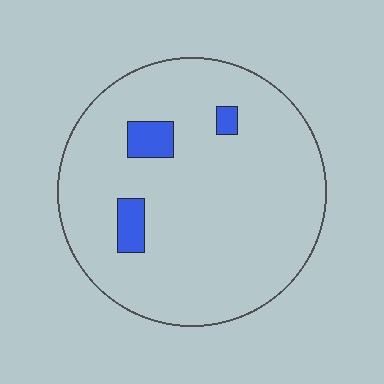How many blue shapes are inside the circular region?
3.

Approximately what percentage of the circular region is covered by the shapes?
Approximately 5%.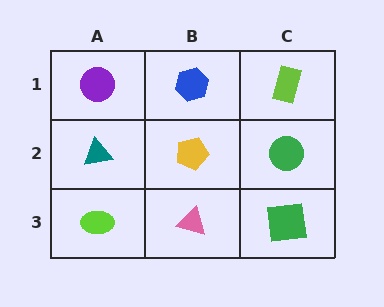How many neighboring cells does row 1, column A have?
2.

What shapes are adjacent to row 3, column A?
A teal triangle (row 2, column A), a pink triangle (row 3, column B).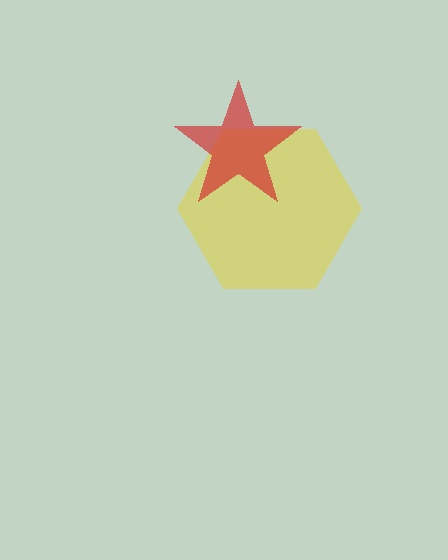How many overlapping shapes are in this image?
There are 2 overlapping shapes in the image.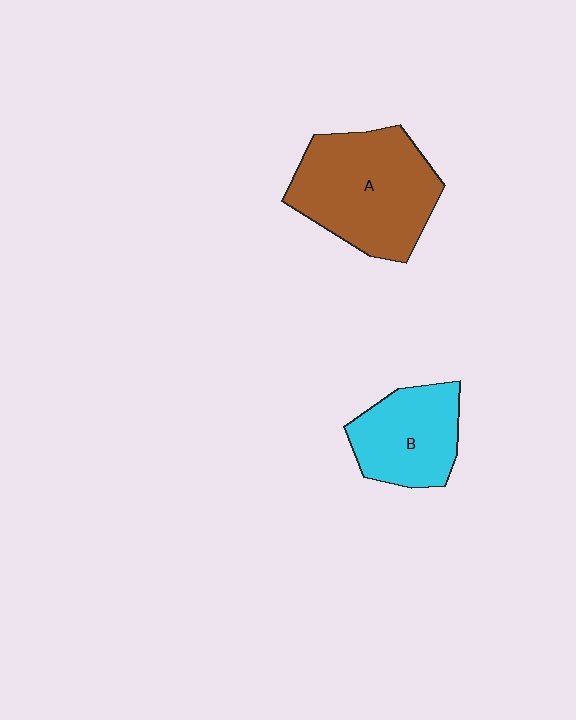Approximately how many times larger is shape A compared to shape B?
Approximately 1.6 times.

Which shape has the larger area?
Shape A (brown).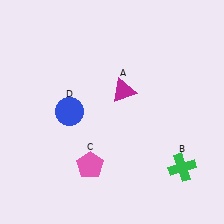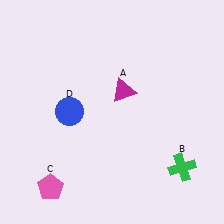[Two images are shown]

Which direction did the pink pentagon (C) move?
The pink pentagon (C) moved left.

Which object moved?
The pink pentagon (C) moved left.